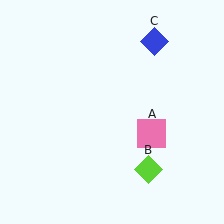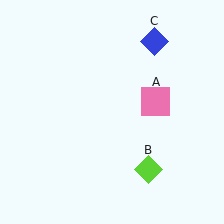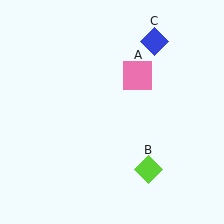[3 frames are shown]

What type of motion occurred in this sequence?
The pink square (object A) rotated counterclockwise around the center of the scene.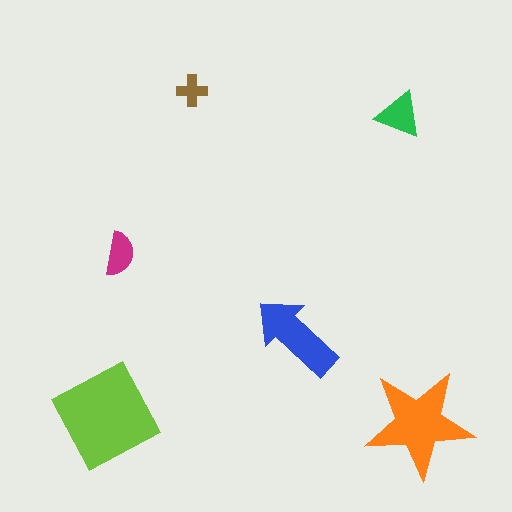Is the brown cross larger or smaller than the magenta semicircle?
Smaller.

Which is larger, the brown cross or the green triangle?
The green triangle.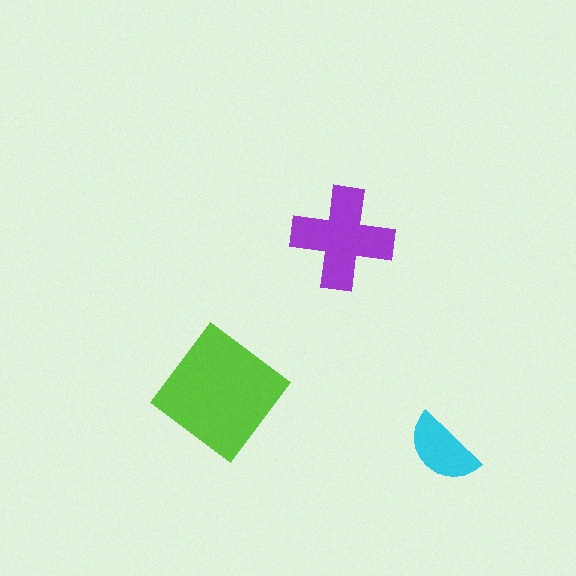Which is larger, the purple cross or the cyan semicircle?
The purple cross.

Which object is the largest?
The lime diamond.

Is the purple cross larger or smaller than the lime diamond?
Smaller.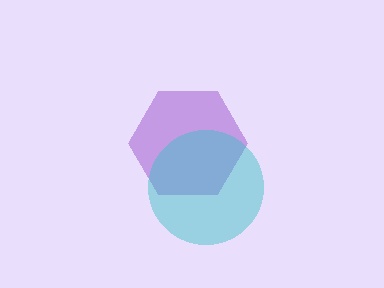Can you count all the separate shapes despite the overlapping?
Yes, there are 2 separate shapes.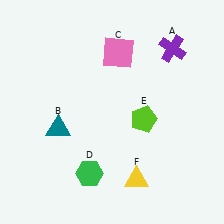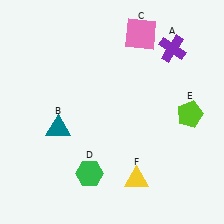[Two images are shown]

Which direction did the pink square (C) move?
The pink square (C) moved right.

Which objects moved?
The objects that moved are: the pink square (C), the lime pentagon (E).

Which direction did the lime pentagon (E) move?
The lime pentagon (E) moved right.